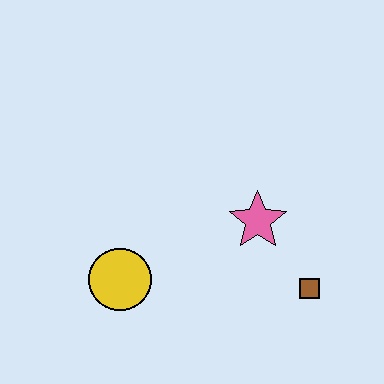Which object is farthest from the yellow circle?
The brown square is farthest from the yellow circle.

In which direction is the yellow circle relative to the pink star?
The yellow circle is to the left of the pink star.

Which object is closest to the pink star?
The brown square is closest to the pink star.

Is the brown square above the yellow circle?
No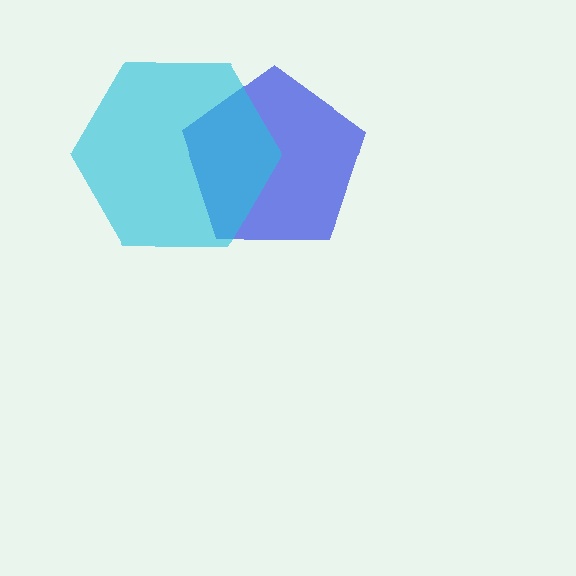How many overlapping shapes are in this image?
There are 2 overlapping shapes in the image.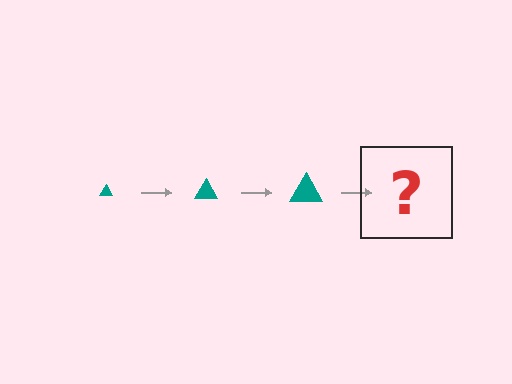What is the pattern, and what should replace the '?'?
The pattern is that the triangle gets progressively larger each step. The '?' should be a teal triangle, larger than the previous one.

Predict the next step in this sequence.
The next step is a teal triangle, larger than the previous one.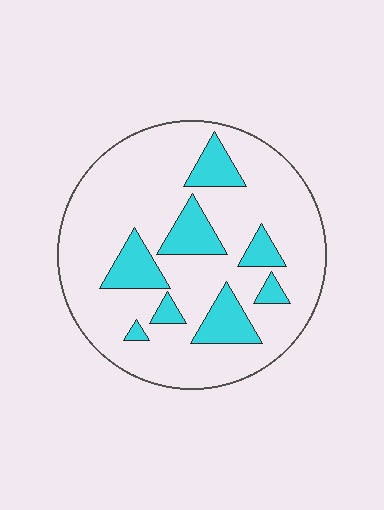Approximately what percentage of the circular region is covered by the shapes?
Approximately 20%.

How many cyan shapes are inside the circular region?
8.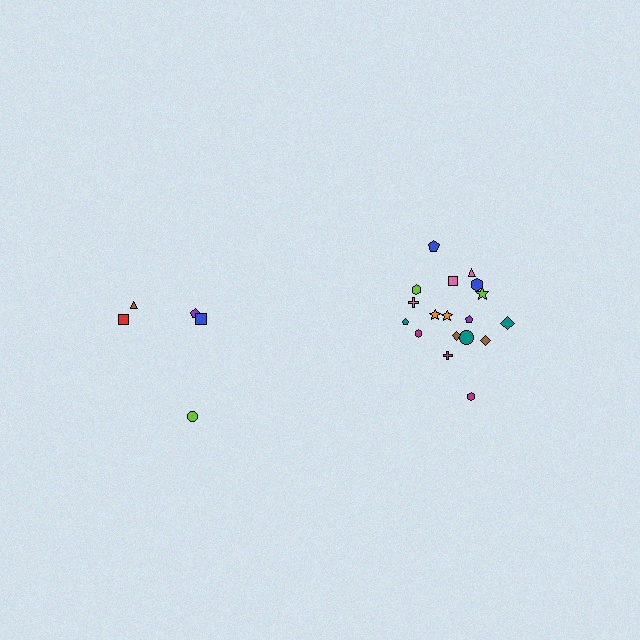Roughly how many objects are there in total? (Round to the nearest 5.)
Roughly 25 objects in total.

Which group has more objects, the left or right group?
The right group.